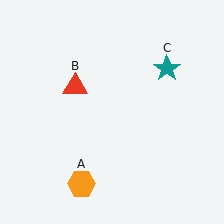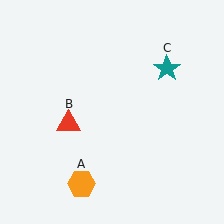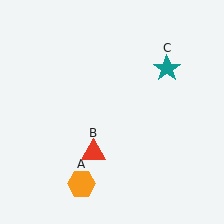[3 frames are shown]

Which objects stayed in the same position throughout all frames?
Orange hexagon (object A) and teal star (object C) remained stationary.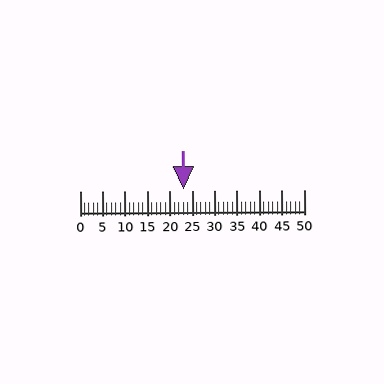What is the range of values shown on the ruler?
The ruler shows values from 0 to 50.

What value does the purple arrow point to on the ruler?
The purple arrow points to approximately 23.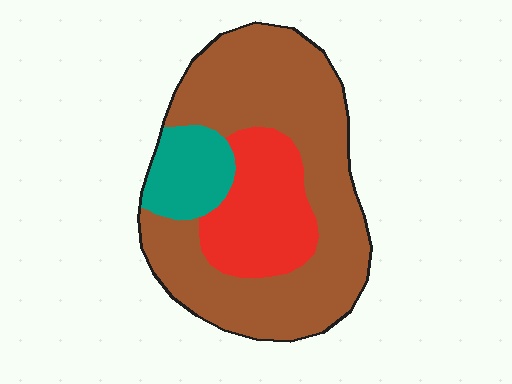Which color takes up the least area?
Teal, at roughly 10%.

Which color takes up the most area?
Brown, at roughly 65%.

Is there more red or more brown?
Brown.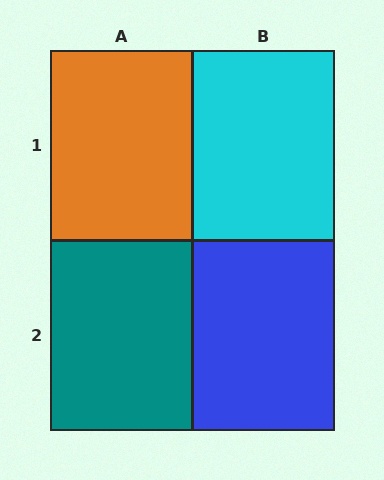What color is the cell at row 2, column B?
Blue.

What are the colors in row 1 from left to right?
Orange, cyan.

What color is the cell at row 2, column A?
Teal.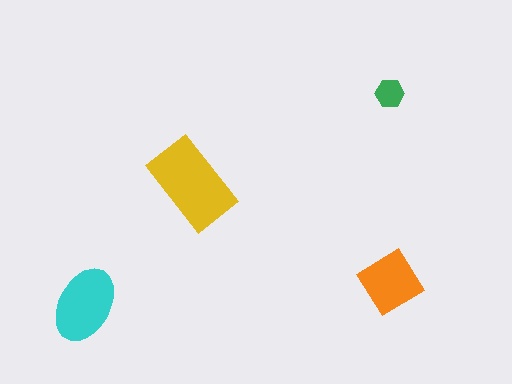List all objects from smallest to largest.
The green hexagon, the orange diamond, the cyan ellipse, the yellow rectangle.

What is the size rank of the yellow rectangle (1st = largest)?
1st.